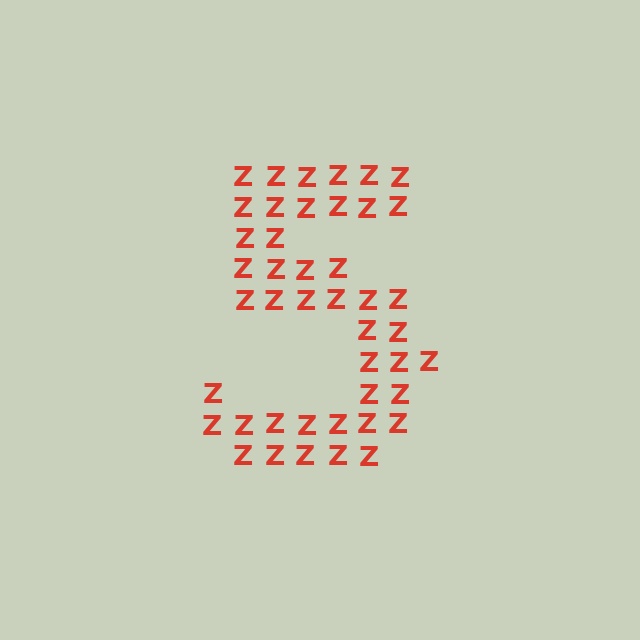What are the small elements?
The small elements are letter Z's.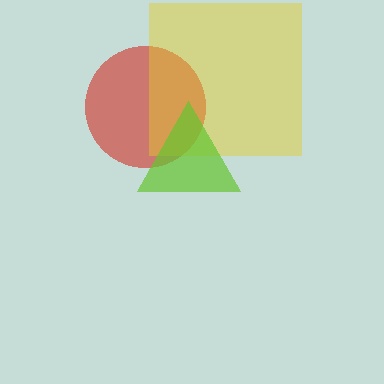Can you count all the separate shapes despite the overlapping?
Yes, there are 3 separate shapes.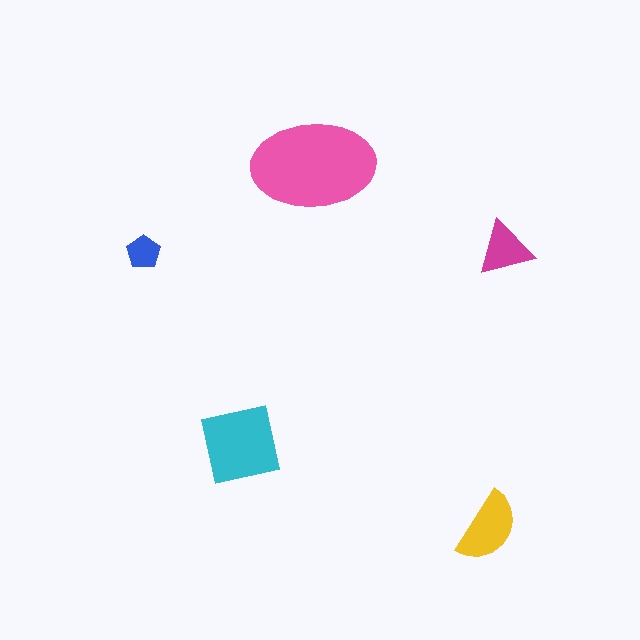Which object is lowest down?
The yellow semicircle is bottommost.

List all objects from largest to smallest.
The pink ellipse, the cyan square, the yellow semicircle, the magenta triangle, the blue pentagon.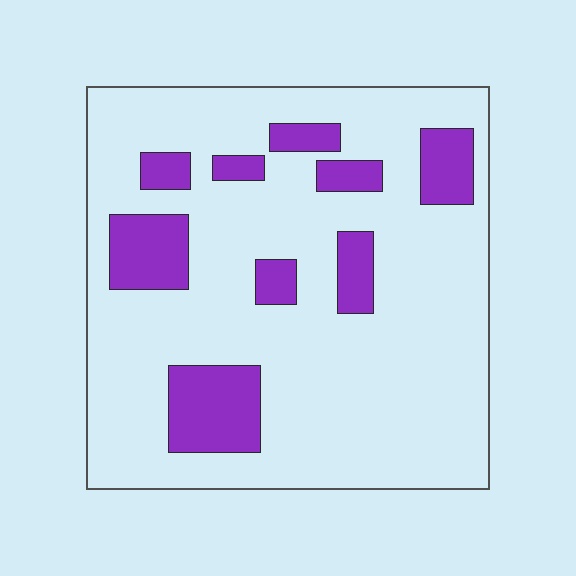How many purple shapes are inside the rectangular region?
9.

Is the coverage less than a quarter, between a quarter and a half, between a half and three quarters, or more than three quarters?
Less than a quarter.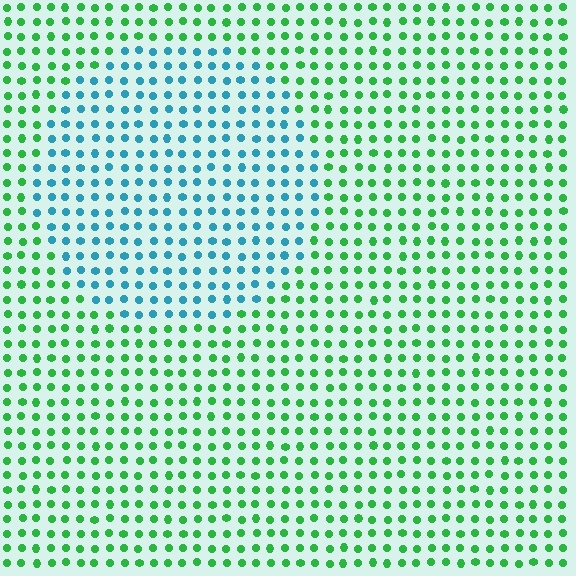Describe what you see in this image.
The image is filled with small green elements in a uniform arrangement. A circle-shaped region is visible where the elements are tinted to a slightly different hue, forming a subtle color boundary.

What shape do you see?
I see a circle.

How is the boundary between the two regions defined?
The boundary is defined purely by a slight shift in hue (about 61 degrees). Spacing, size, and orientation are identical on both sides.